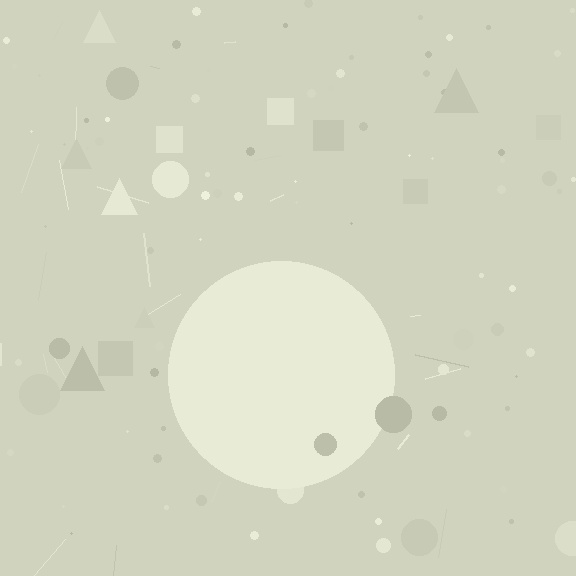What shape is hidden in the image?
A circle is hidden in the image.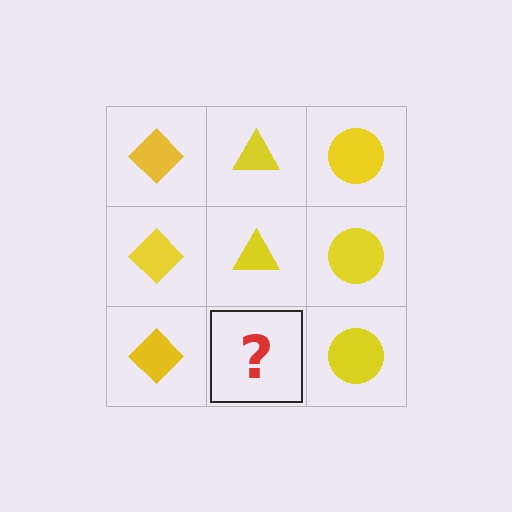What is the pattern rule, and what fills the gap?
The rule is that each column has a consistent shape. The gap should be filled with a yellow triangle.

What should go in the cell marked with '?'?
The missing cell should contain a yellow triangle.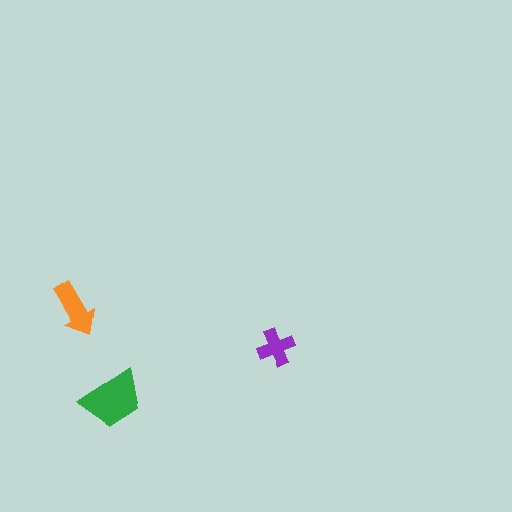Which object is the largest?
The green trapezoid.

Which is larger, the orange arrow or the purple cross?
The orange arrow.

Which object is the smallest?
The purple cross.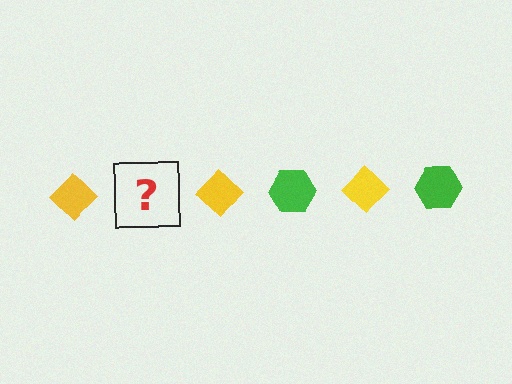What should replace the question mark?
The question mark should be replaced with a green hexagon.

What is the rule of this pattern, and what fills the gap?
The rule is that the pattern alternates between yellow diamond and green hexagon. The gap should be filled with a green hexagon.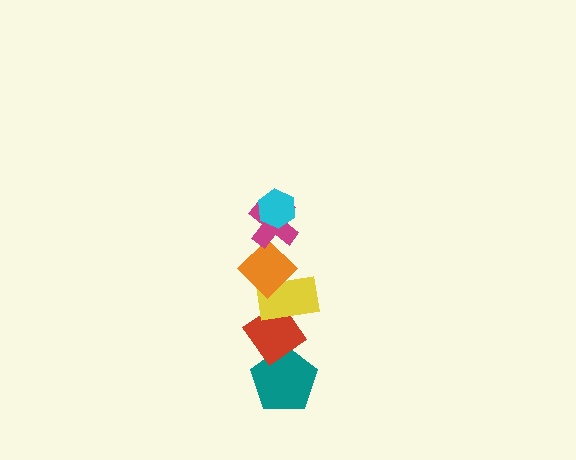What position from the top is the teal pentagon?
The teal pentagon is 6th from the top.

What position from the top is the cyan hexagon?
The cyan hexagon is 1st from the top.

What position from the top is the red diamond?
The red diamond is 5th from the top.